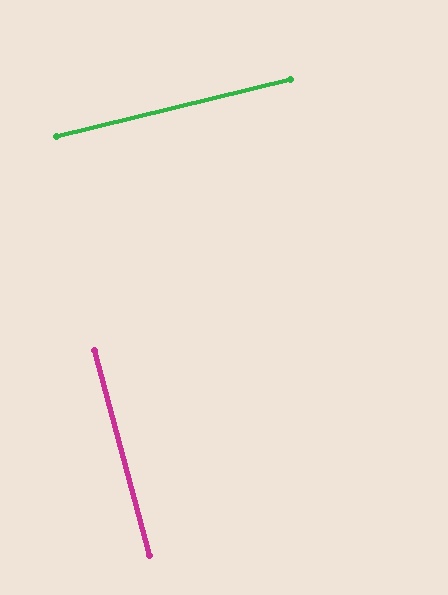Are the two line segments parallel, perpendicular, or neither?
Perpendicular — they meet at approximately 89°.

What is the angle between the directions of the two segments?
Approximately 89 degrees.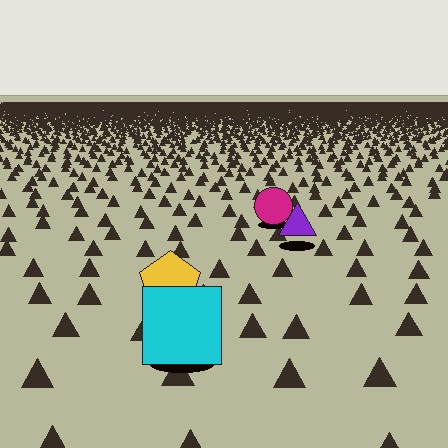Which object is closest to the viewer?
The cyan square is closest. The texture marks near it are larger and more spread out.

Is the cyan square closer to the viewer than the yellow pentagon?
Yes. The cyan square is closer — you can tell from the texture gradient: the ground texture is coarser near it.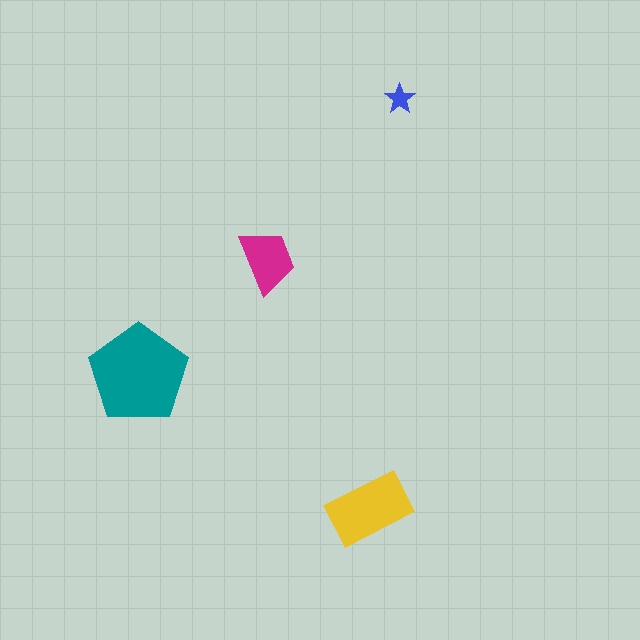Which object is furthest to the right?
The blue star is rightmost.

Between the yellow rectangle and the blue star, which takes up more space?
The yellow rectangle.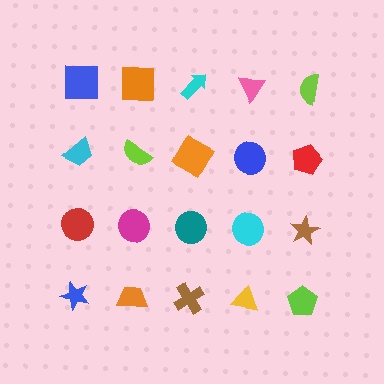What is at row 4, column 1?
A blue star.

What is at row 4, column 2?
An orange trapezoid.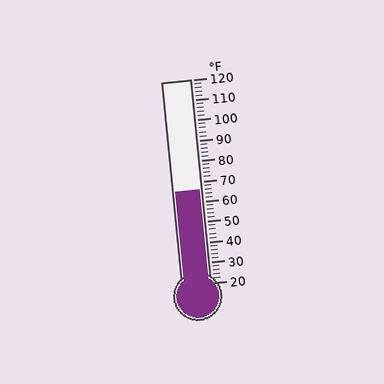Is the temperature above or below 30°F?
The temperature is above 30°F.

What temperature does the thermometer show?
The thermometer shows approximately 66°F.